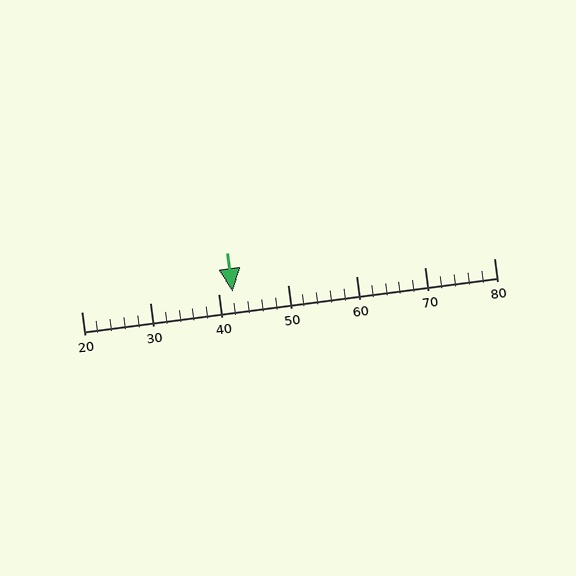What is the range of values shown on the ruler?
The ruler shows values from 20 to 80.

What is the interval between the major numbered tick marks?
The major tick marks are spaced 10 units apart.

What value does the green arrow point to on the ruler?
The green arrow points to approximately 42.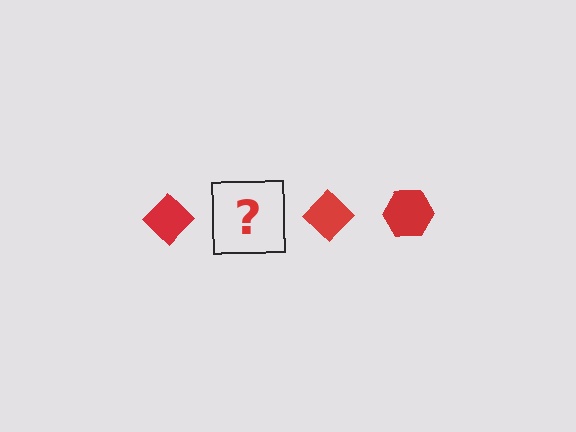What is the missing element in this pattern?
The missing element is a red hexagon.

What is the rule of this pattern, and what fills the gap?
The rule is that the pattern cycles through diamond, hexagon shapes in red. The gap should be filled with a red hexagon.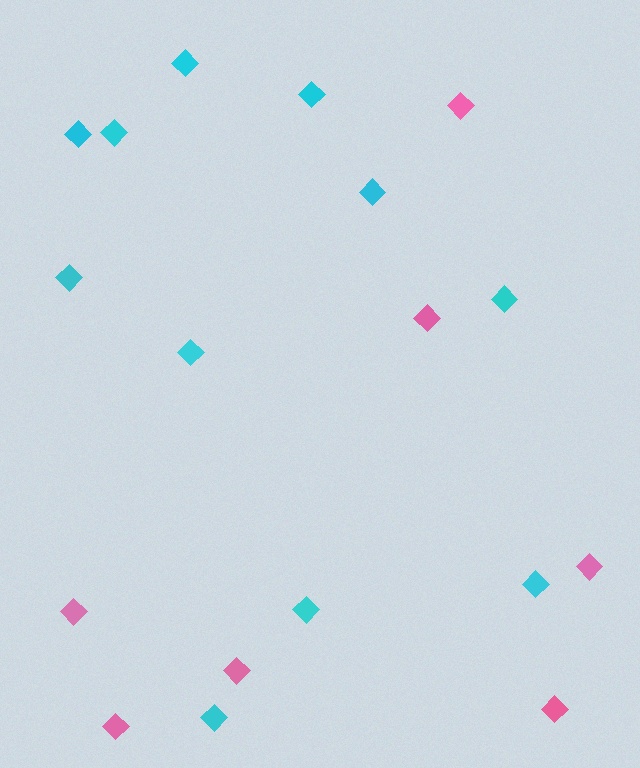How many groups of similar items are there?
There are 2 groups: one group of cyan diamonds (11) and one group of pink diamonds (7).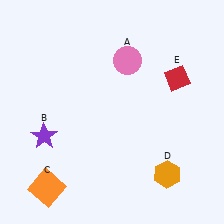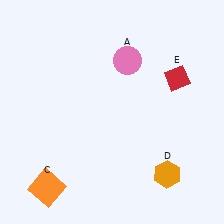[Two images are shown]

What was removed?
The purple star (B) was removed in Image 2.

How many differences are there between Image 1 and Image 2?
There is 1 difference between the two images.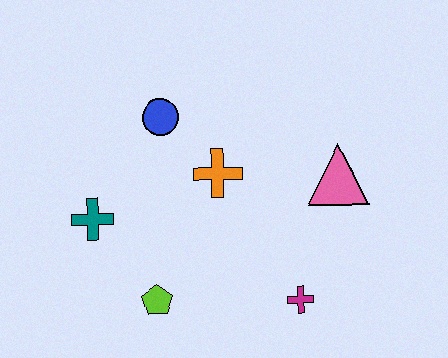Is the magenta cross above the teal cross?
No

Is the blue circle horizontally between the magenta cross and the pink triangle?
No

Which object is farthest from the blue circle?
The magenta cross is farthest from the blue circle.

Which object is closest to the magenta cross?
The pink triangle is closest to the magenta cross.